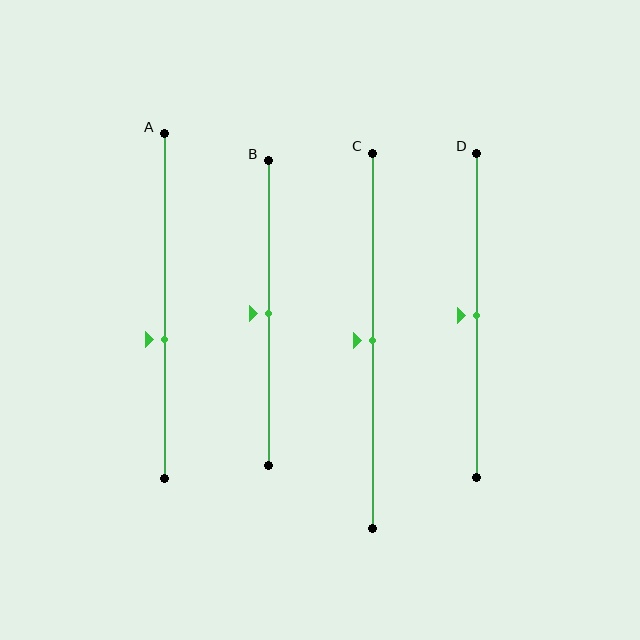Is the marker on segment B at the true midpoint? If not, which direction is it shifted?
Yes, the marker on segment B is at the true midpoint.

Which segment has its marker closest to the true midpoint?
Segment B has its marker closest to the true midpoint.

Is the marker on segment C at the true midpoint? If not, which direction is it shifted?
Yes, the marker on segment C is at the true midpoint.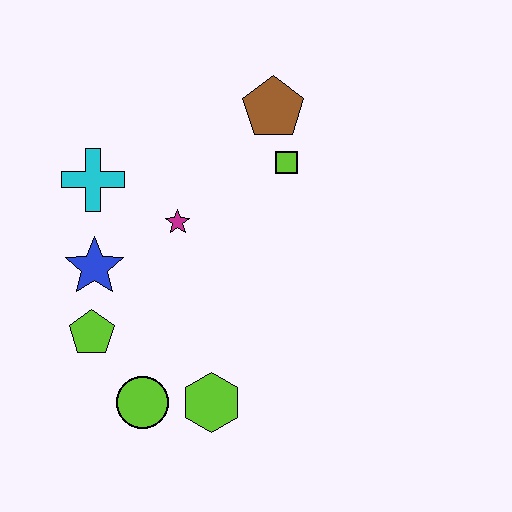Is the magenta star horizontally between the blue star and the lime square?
Yes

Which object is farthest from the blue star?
The brown pentagon is farthest from the blue star.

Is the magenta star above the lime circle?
Yes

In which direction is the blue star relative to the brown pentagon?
The blue star is to the left of the brown pentagon.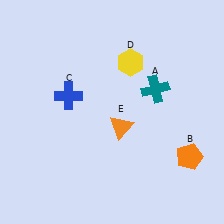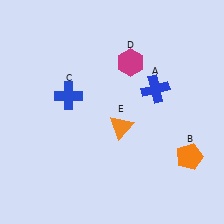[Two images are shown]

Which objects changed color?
A changed from teal to blue. D changed from yellow to magenta.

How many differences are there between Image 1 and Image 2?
There are 2 differences between the two images.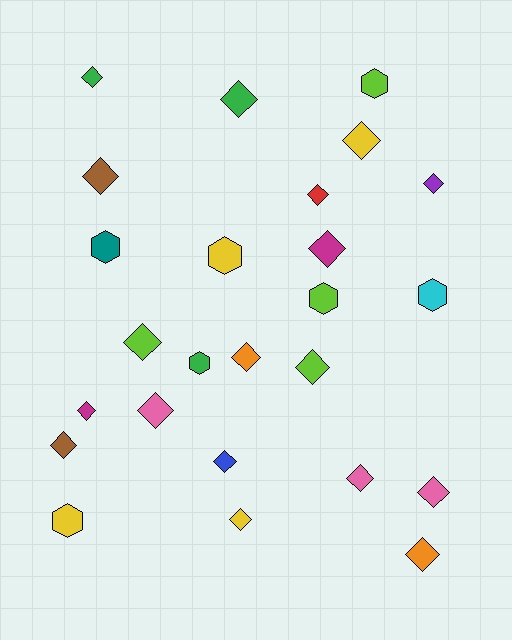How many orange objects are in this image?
There are 2 orange objects.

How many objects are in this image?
There are 25 objects.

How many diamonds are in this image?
There are 18 diamonds.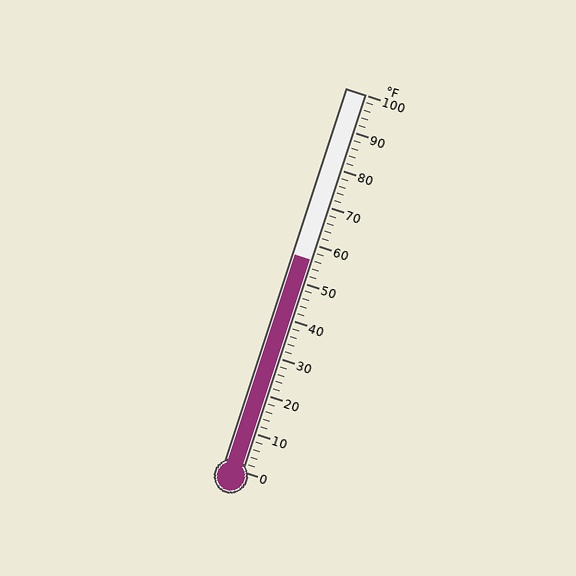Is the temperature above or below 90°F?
The temperature is below 90°F.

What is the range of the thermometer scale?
The thermometer scale ranges from 0°F to 100°F.